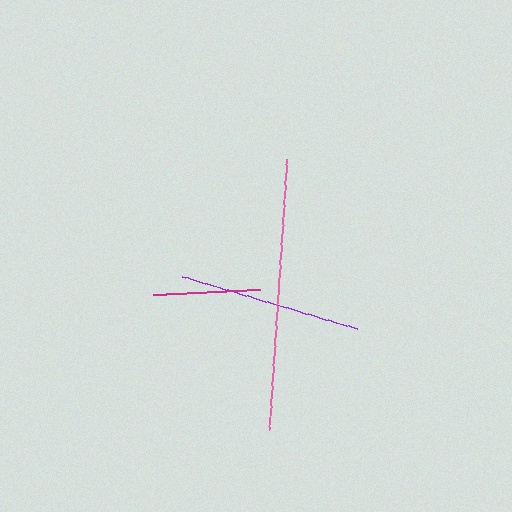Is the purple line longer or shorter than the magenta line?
The purple line is longer than the magenta line.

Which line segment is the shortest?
The magenta line is the shortest at approximately 107 pixels.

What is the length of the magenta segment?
The magenta segment is approximately 107 pixels long.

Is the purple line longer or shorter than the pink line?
The pink line is longer than the purple line.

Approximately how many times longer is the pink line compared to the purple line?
The pink line is approximately 1.5 times the length of the purple line.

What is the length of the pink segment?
The pink segment is approximately 272 pixels long.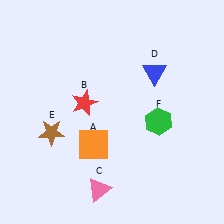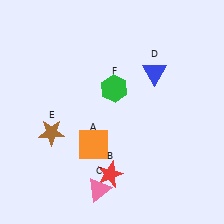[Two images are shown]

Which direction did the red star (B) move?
The red star (B) moved down.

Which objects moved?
The objects that moved are: the red star (B), the green hexagon (F).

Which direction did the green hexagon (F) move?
The green hexagon (F) moved left.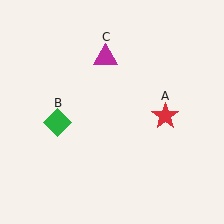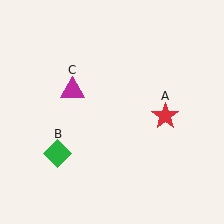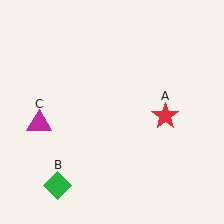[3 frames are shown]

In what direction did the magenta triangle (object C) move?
The magenta triangle (object C) moved down and to the left.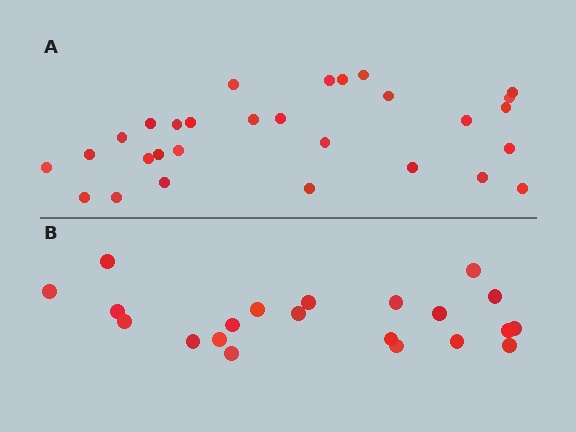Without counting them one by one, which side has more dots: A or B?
Region A (the top region) has more dots.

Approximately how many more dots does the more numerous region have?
Region A has roughly 8 or so more dots than region B.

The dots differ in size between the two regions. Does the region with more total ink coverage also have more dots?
No. Region B has more total ink coverage because its dots are larger, but region A actually contains more individual dots. Total area can be misleading — the number of items is what matters here.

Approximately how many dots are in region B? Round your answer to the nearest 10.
About 20 dots. (The exact count is 21, which rounds to 20.)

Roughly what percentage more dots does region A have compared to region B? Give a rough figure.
About 40% more.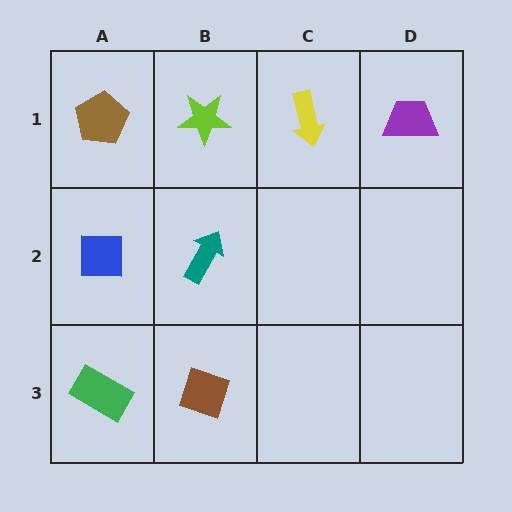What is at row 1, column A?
A brown pentagon.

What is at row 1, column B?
A lime star.